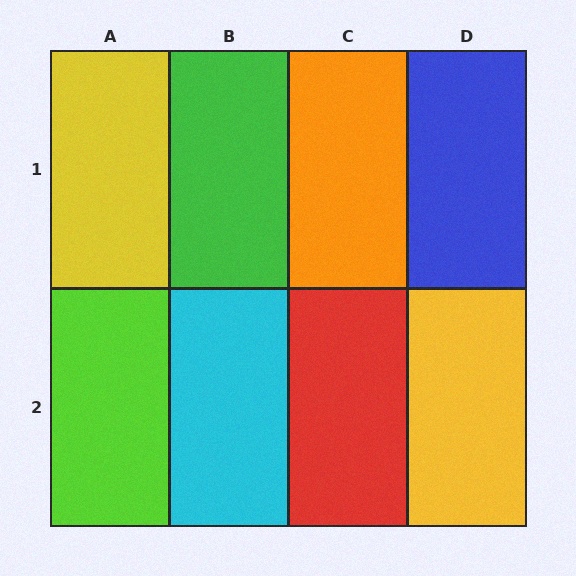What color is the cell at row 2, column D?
Yellow.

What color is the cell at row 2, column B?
Cyan.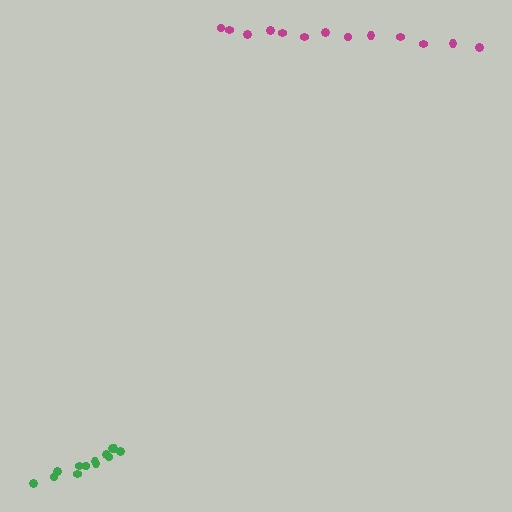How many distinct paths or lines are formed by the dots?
There are 2 distinct paths.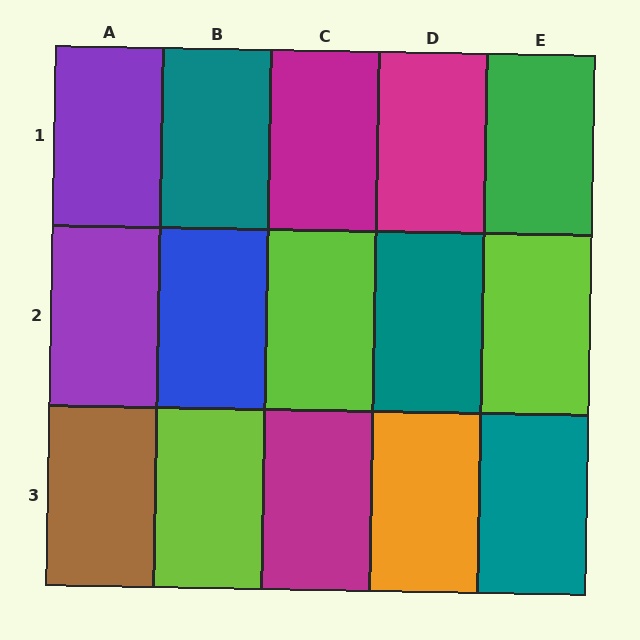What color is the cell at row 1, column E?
Green.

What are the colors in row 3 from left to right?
Brown, lime, magenta, orange, teal.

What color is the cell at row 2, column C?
Lime.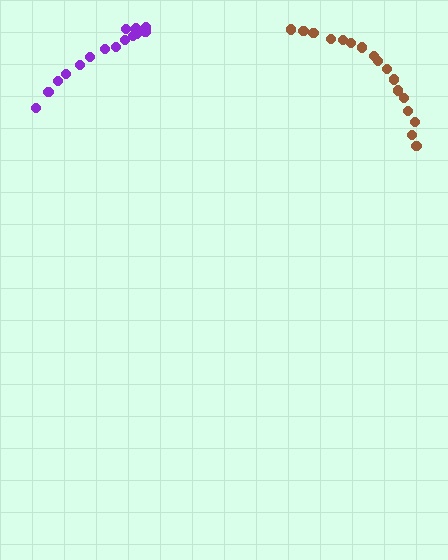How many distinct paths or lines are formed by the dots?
There are 2 distinct paths.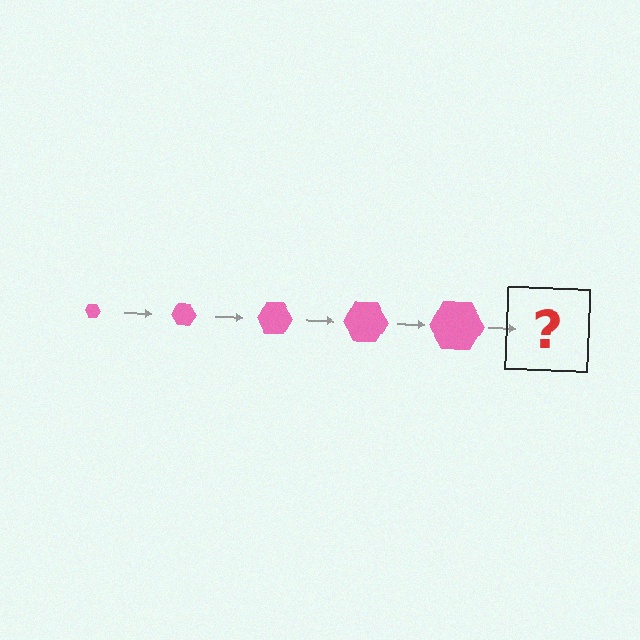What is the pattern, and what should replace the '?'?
The pattern is that the hexagon gets progressively larger each step. The '?' should be a pink hexagon, larger than the previous one.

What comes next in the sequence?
The next element should be a pink hexagon, larger than the previous one.